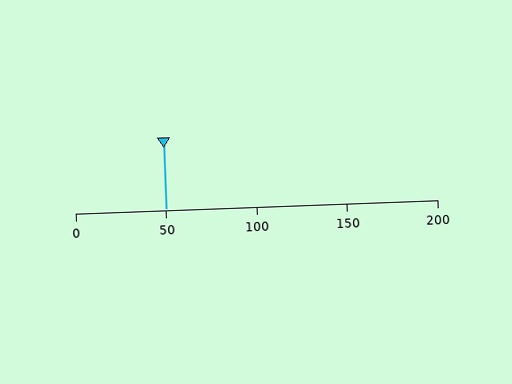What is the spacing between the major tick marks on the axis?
The major ticks are spaced 50 apart.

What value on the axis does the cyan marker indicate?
The marker indicates approximately 50.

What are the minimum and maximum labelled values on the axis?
The axis runs from 0 to 200.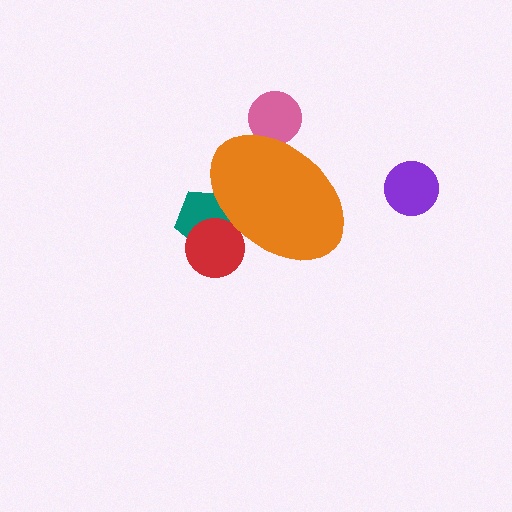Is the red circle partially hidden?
Yes, the red circle is partially hidden behind the orange ellipse.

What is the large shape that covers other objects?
An orange ellipse.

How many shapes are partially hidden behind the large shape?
3 shapes are partially hidden.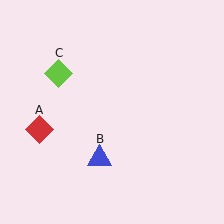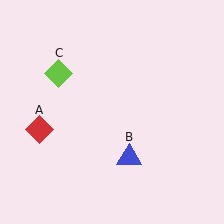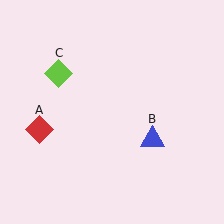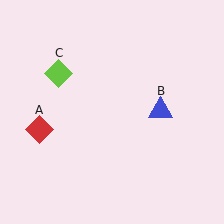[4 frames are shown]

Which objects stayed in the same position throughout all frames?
Red diamond (object A) and lime diamond (object C) remained stationary.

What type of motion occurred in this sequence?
The blue triangle (object B) rotated counterclockwise around the center of the scene.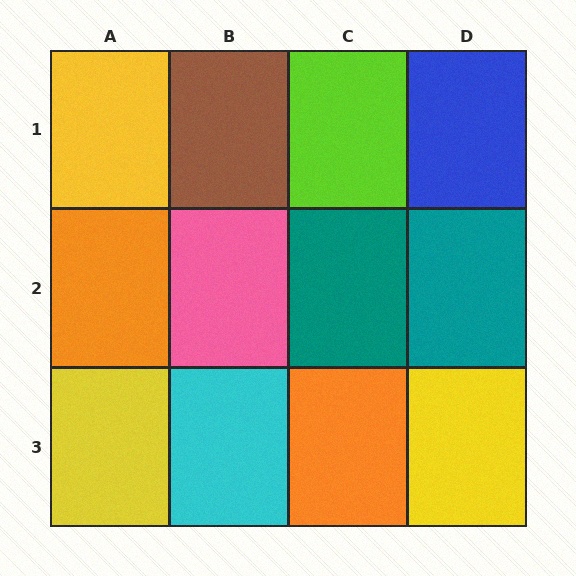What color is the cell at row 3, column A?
Yellow.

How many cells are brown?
1 cell is brown.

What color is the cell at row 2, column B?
Pink.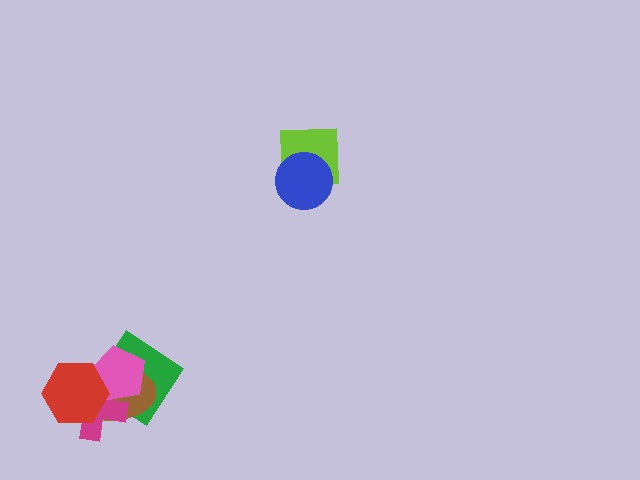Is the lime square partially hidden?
Yes, it is partially covered by another shape.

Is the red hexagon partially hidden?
No, no other shape covers it.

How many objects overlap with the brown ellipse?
4 objects overlap with the brown ellipse.